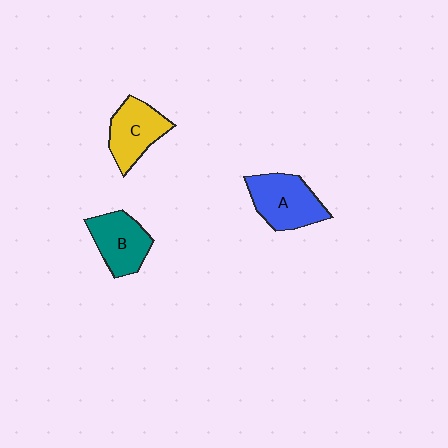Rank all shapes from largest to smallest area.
From largest to smallest: A (blue), C (yellow), B (teal).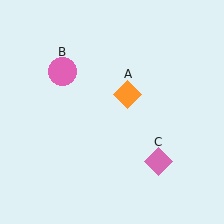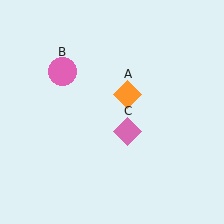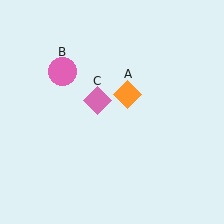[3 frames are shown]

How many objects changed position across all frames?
1 object changed position: pink diamond (object C).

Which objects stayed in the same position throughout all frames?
Orange diamond (object A) and pink circle (object B) remained stationary.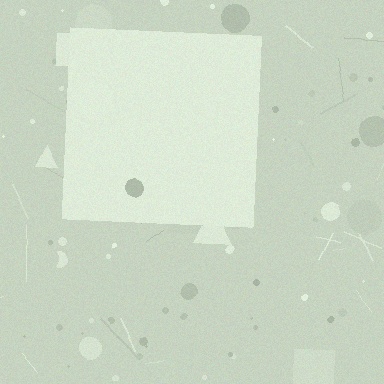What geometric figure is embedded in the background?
A square is embedded in the background.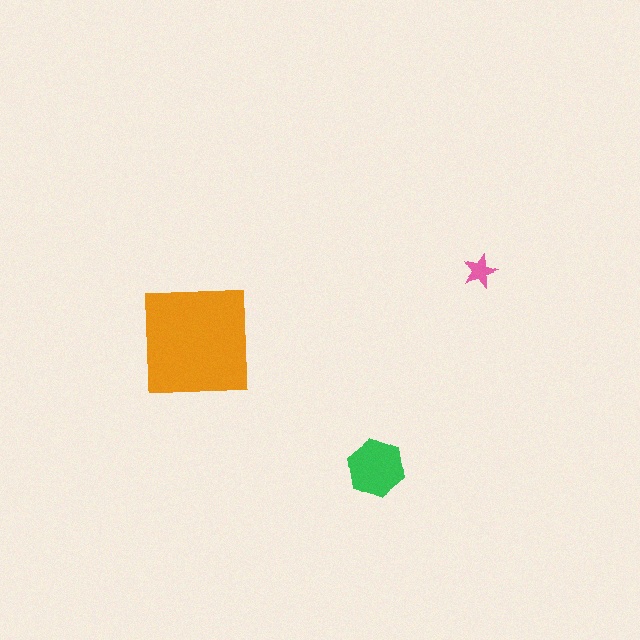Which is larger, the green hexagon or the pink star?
The green hexagon.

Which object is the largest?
The orange square.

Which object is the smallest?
The pink star.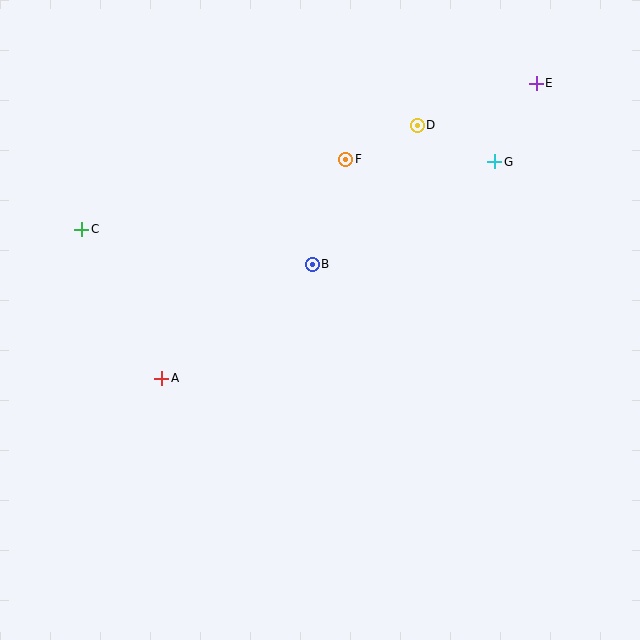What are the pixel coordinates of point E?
Point E is at (536, 83).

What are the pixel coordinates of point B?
Point B is at (312, 264).